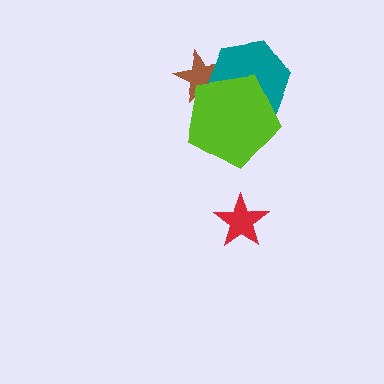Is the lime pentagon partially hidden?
No, no other shape covers it.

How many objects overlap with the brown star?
2 objects overlap with the brown star.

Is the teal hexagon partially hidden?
Yes, it is partially covered by another shape.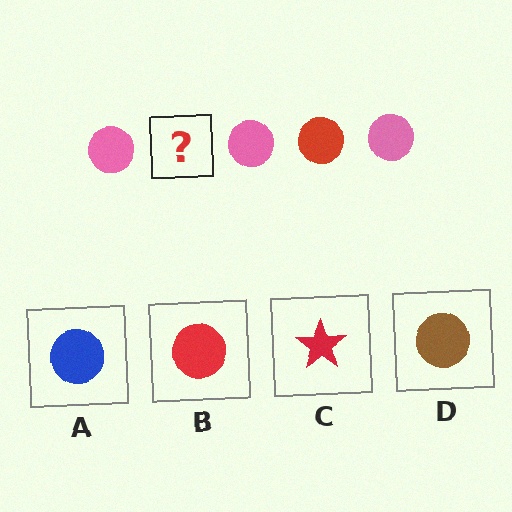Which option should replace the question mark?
Option B.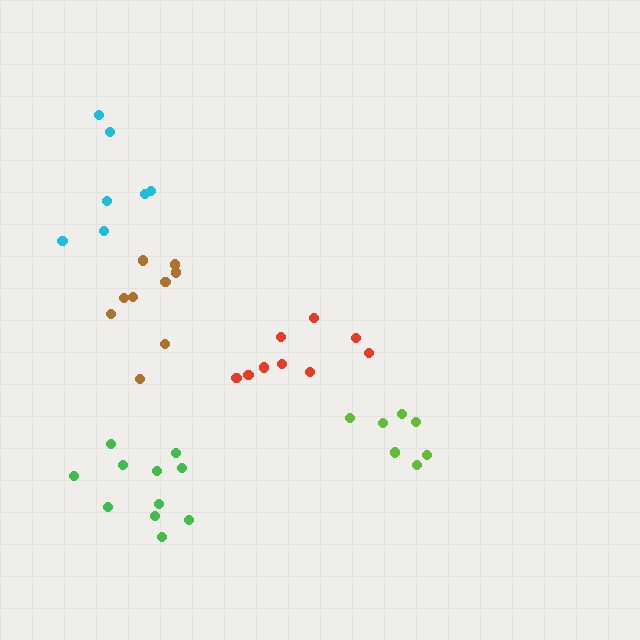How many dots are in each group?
Group 1: 7 dots, Group 2: 9 dots, Group 3: 11 dots, Group 4: 7 dots, Group 5: 9 dots (43 total).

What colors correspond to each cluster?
The clusters are colored: lime, red, green, cyan, brown.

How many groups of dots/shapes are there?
There are 5 groups.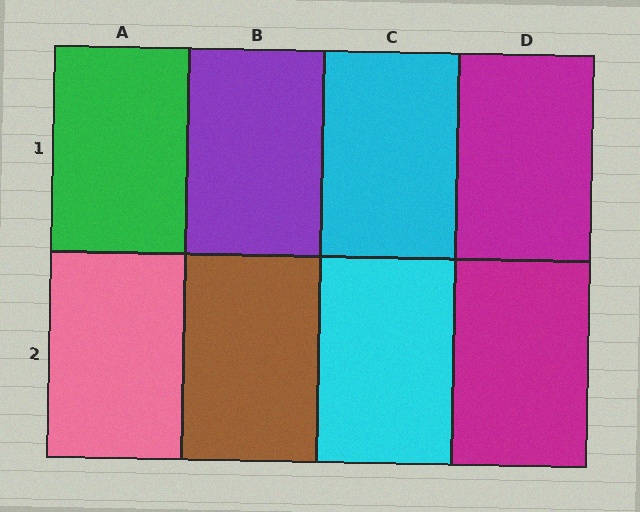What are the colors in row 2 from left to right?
Pink, brown, cyan, magenta.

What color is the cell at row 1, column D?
Magenta.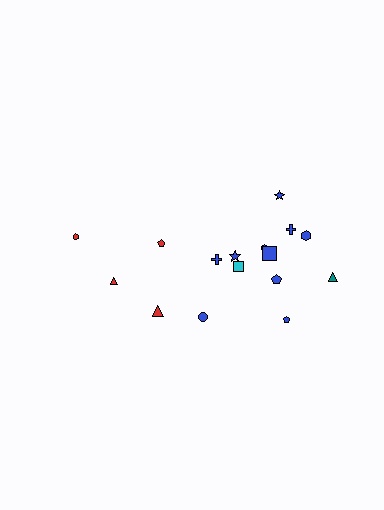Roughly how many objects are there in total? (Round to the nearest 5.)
Roughly 15 objects in total.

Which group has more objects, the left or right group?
The right group.